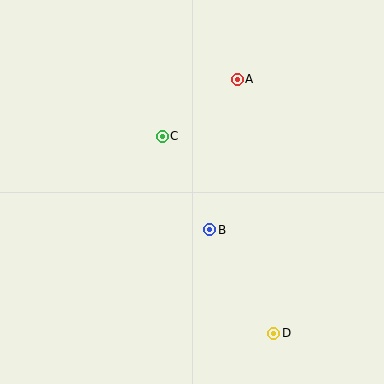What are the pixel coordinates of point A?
Point A is at (237, 79).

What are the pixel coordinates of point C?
Point C is at (162, 136).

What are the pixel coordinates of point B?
Point B is at (210, 230).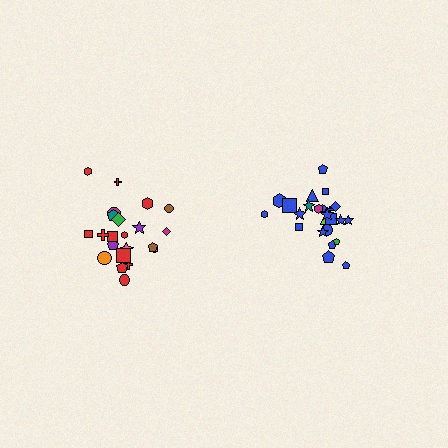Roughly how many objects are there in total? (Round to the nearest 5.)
Roughly 45 objects in total.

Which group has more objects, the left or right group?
The right group.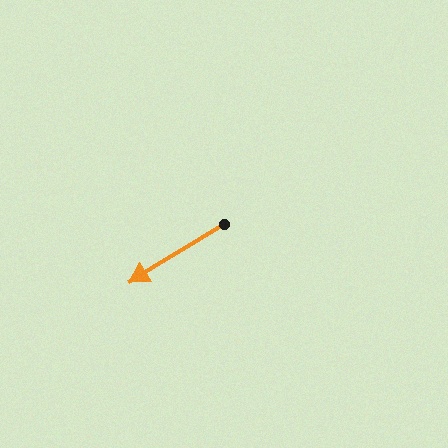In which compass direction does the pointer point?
Southwest.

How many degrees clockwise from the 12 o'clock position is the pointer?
Approximately 238 degrees.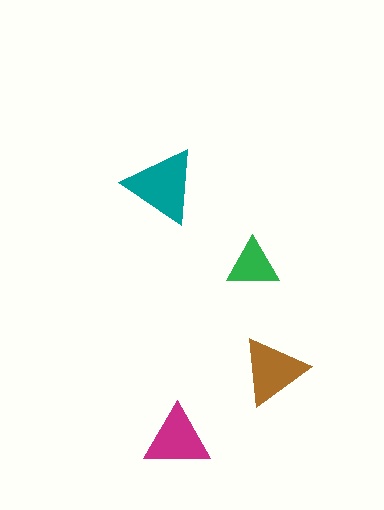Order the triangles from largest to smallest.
the teal one, the brown one, the magenta one, the green one.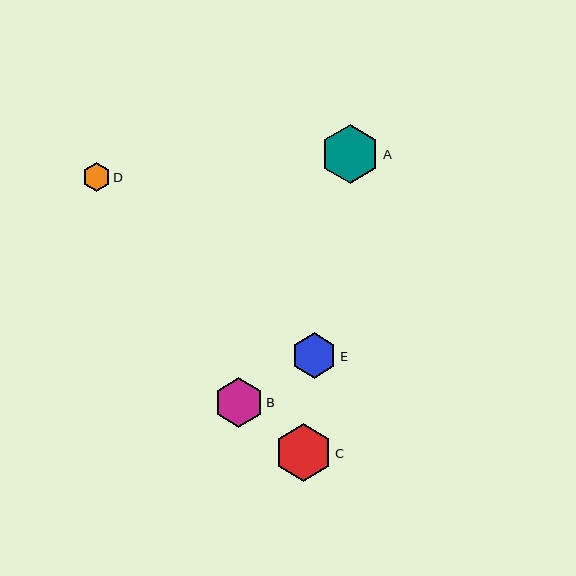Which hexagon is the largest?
Hexagon A is the largest with a size of approximately 59 pixels.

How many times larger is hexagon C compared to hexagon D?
Hexagon C is approximately 2.0 times the size of hexagon D.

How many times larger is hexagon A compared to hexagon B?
Hexagon A is approximately 1.2 times the size of hexagon B.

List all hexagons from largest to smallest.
From largest to smallest: A, C, B, E, D.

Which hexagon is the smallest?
Hexagon D is the smallest with a size of approximately 28 pixels.